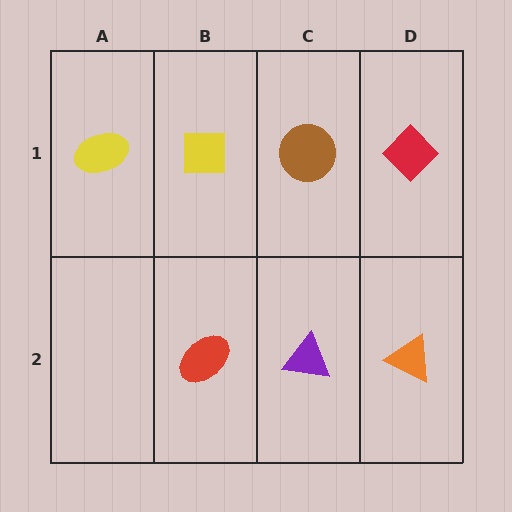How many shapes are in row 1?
4 shapes.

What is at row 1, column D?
A red diamond.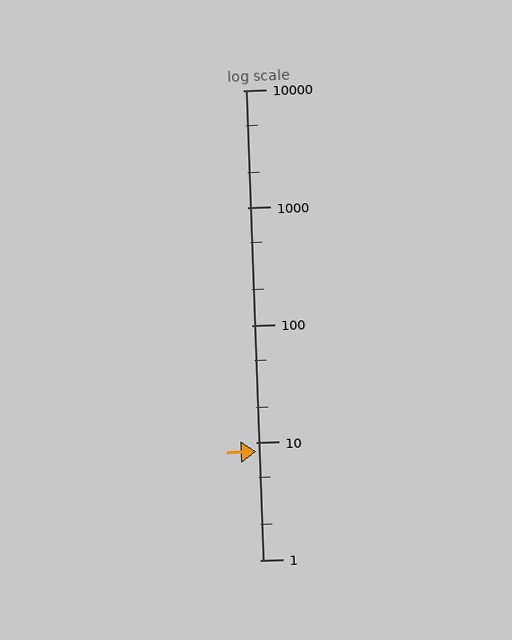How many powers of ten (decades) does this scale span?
The scale spans 4 decades, from 1 to 10000.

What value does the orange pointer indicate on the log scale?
The pointer indicates approximately 8.4.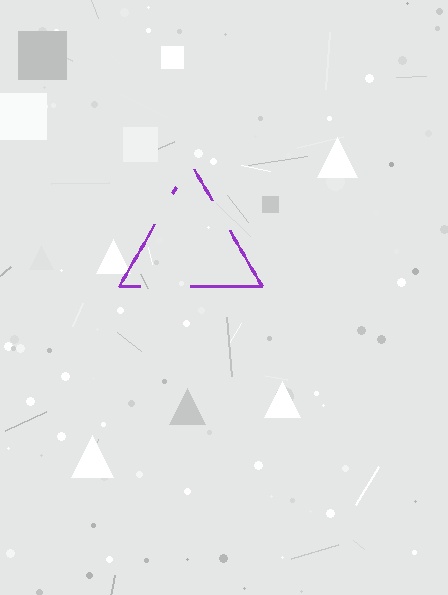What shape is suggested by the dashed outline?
The dashed outline suggests a triangle.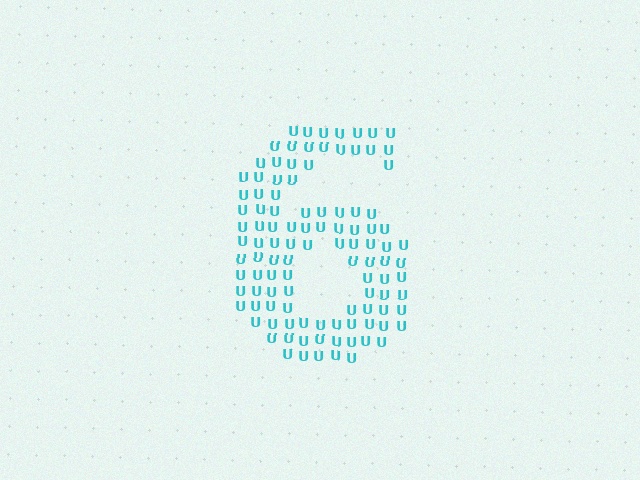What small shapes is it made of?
It is made of small letter U's.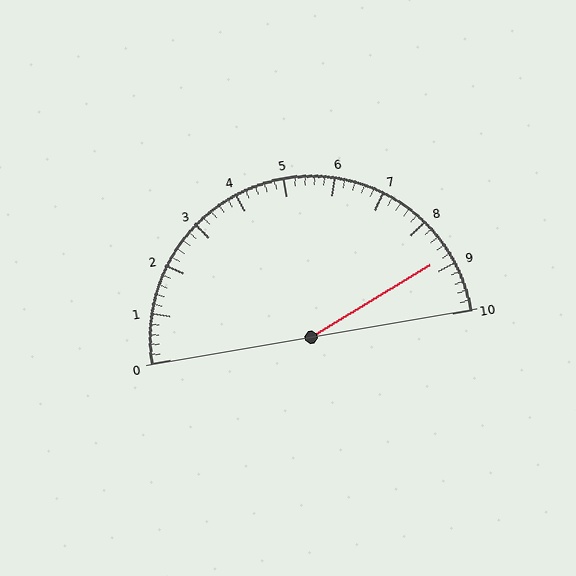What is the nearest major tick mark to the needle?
The nearest major tick mark is 9.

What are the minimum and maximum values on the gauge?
The gauge ranges from 0 to 10.